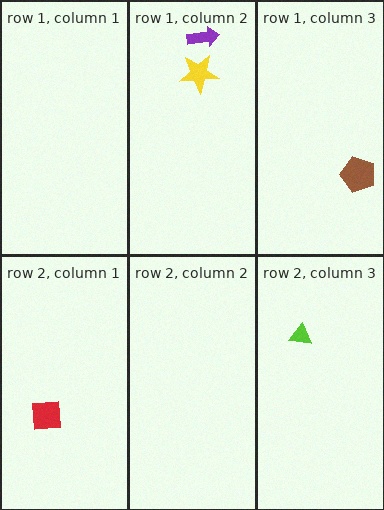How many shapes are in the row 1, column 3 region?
1.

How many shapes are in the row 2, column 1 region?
1.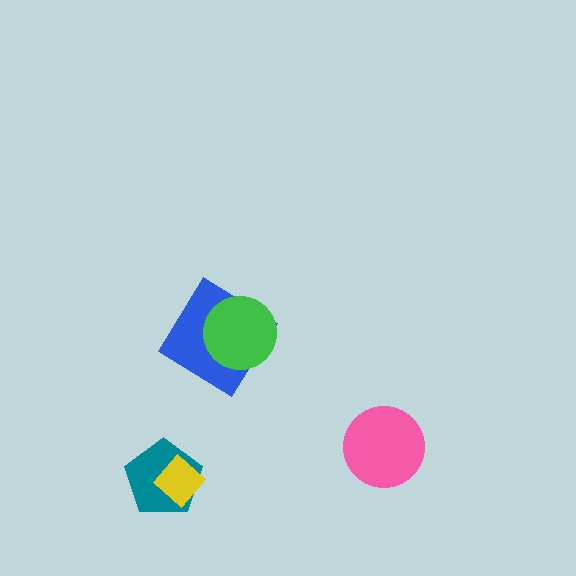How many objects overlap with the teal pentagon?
1 object overlaps with the teal pentagon.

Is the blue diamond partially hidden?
Yes, it is partially covered by another shape.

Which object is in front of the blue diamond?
The green circle is in front of the blue diamond.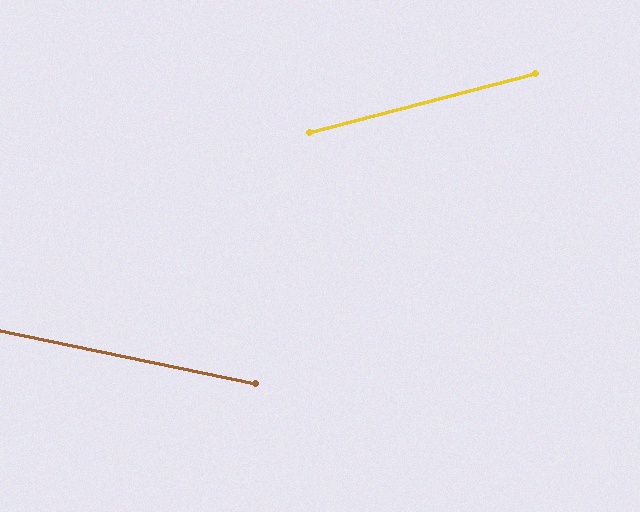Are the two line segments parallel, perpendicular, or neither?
Neither parallel nor perpendicular — they differ by about 26°.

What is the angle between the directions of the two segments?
Approximately 26 degrees.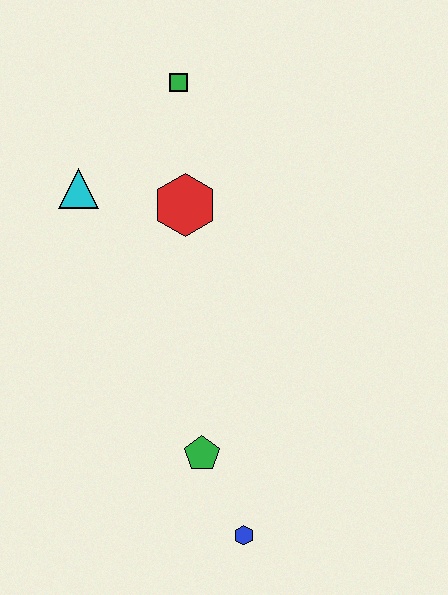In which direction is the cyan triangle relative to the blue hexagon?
The cyan triangle is above the blue hexagon.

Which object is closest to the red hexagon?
The cyan triangle is closest to the red hexagon.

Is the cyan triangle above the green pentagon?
Yes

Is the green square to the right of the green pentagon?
No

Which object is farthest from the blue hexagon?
The green square is farthest from the blue hexagon.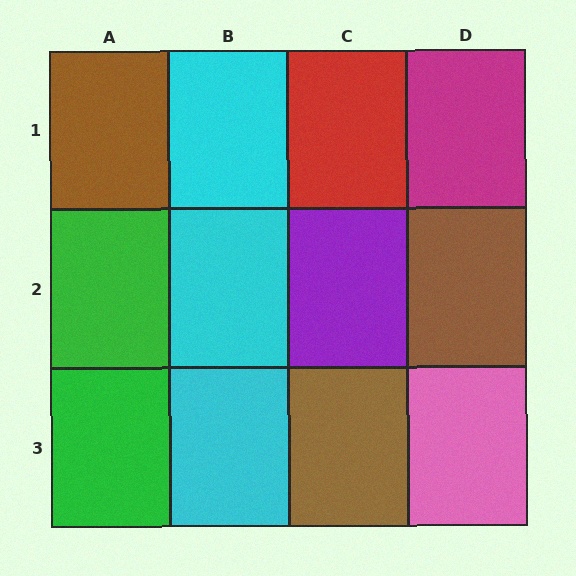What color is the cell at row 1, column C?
Red.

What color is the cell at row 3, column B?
Cyan.